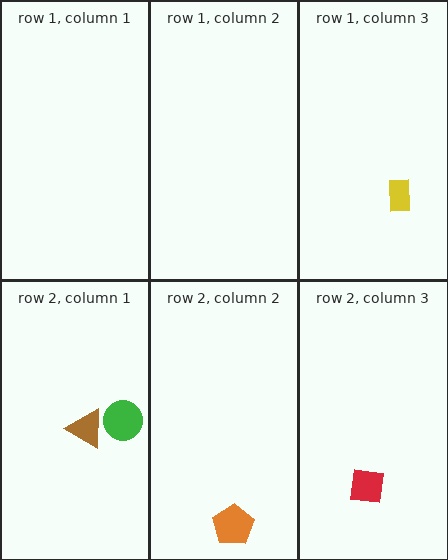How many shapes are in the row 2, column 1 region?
2.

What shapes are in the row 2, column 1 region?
The brown triangle, the green circle.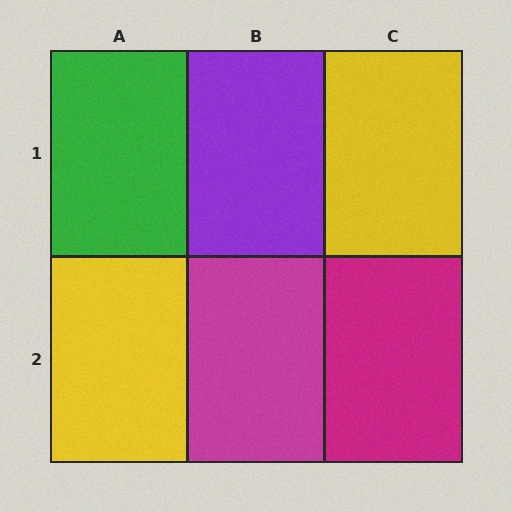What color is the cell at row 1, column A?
Green.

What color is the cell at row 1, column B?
Purple.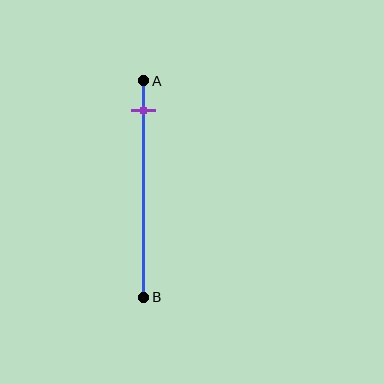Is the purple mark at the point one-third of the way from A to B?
No, the mark is at about 15% from A, not at the 33% one-third point.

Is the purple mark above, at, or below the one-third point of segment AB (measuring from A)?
The purple mark is above the one-third point of segment AB.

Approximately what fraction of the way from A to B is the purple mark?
The purple mark is approximately 15% of the way from A to B.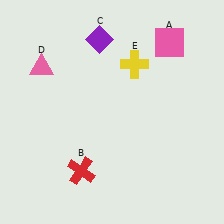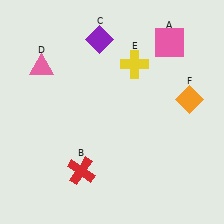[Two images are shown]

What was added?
An orange diamond (F) was added in Image 2.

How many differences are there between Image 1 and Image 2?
There is 1 difference between the two images.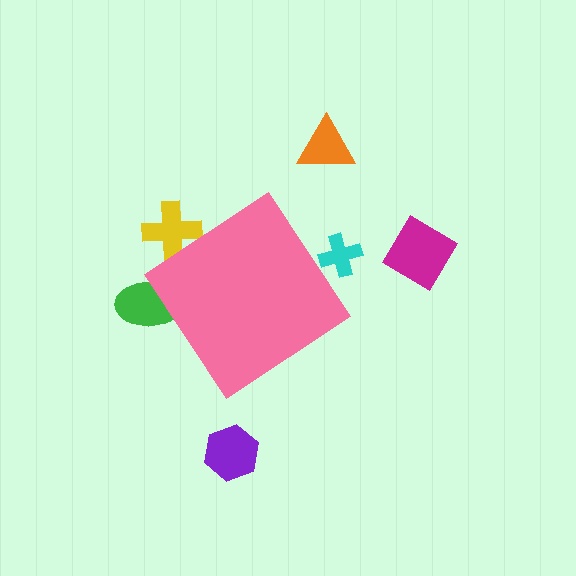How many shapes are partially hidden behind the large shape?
3 shapes are partially hidden.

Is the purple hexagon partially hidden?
No, the purple hexagon is fully visible.